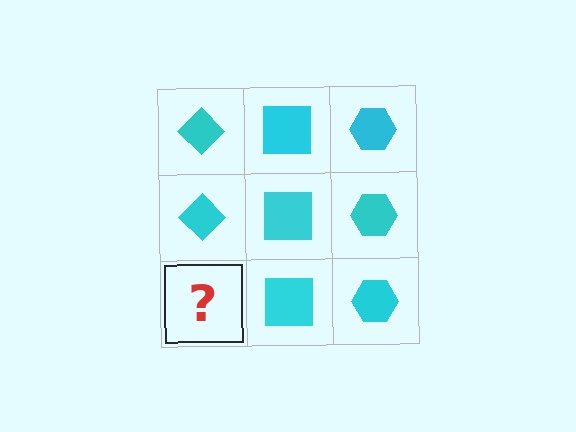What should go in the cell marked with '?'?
The missing cell should contain a cyan diamond.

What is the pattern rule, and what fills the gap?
The rule is that each column has a consistent shape. The gap should be filled with a cyan diamond.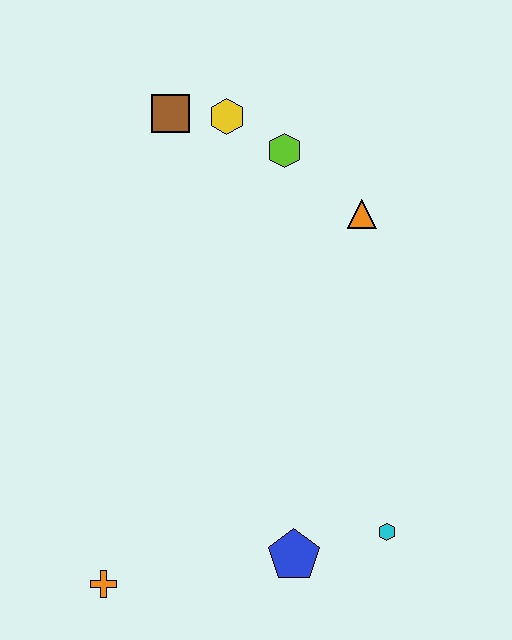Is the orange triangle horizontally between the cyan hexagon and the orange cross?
Yes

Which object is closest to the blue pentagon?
The cyan hexagon is closest to the blue pentagon.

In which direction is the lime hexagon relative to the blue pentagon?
The lime hexagon is above the blue pentagon.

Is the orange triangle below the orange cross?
No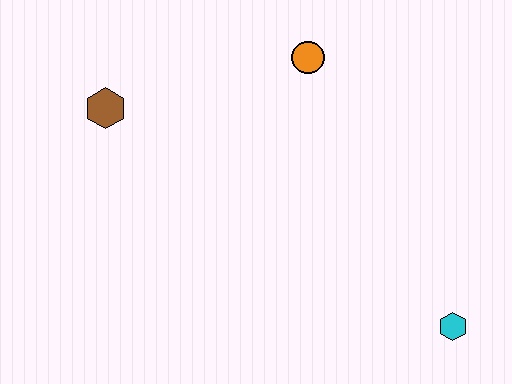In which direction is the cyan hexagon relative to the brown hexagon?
The cyan hexagon is to the right of the brown hexagon.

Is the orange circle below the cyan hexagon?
No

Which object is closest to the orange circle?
The brown hexagon is closest to the orange circle.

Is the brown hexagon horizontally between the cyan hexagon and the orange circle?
No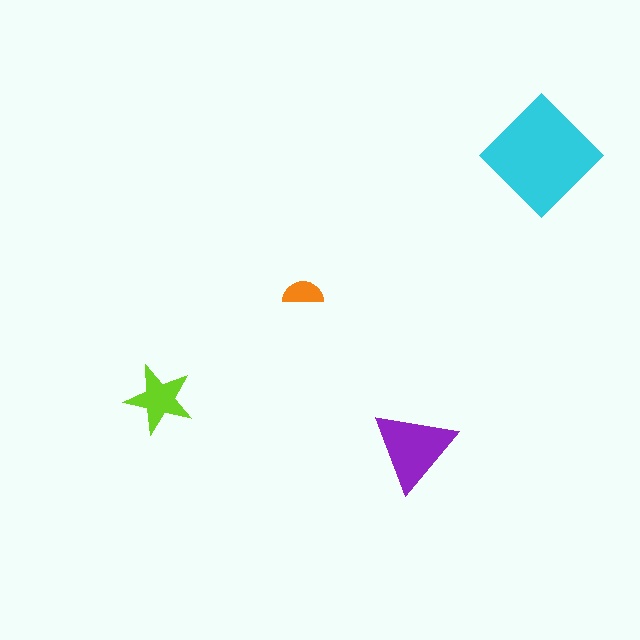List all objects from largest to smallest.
The cyan diamond, the purple triangle, the lime star, the orange semicircle.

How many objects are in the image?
There are 4 objects in the image.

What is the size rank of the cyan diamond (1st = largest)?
1st.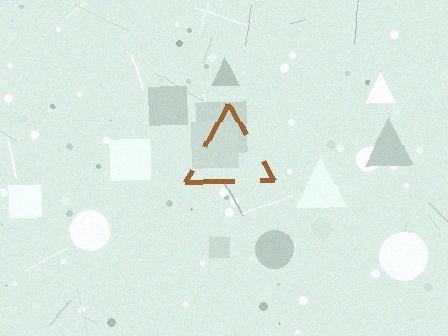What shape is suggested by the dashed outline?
The dashed outline suggests a triangle.